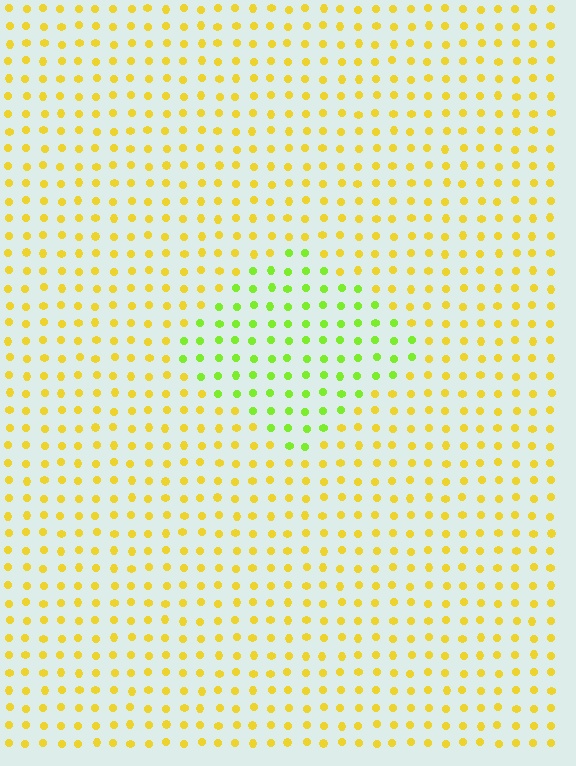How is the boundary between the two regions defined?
The boundary is defined purely by a slight shift in hue (about 44 degrees). Spacing, size, and orientation are identical on both sides.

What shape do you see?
I see a diamond.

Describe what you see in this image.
The image is filled with small yellow elements in a uniform arrangement. A diamond-shaped region is visible where the elements are tinted to a slightly different hue, forming a subtle color boundary.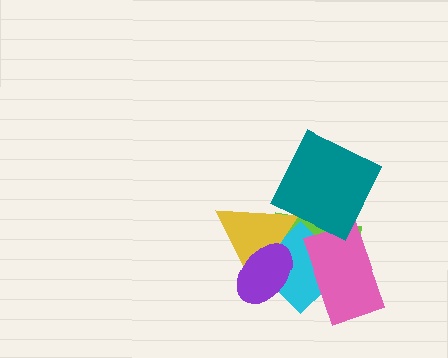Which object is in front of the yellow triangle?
The purple ellipse is in front of the yellow triangle.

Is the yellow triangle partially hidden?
Yes, it is partially covered by another shape.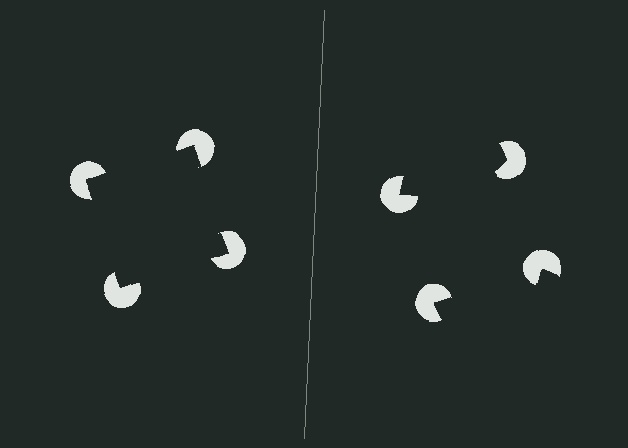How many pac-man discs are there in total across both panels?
8 — 4 on each side.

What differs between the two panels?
The pac-man discs are positioned identically on both sides; only the wedge orientations differ. On the left they align to a square; on the right they are misaligned.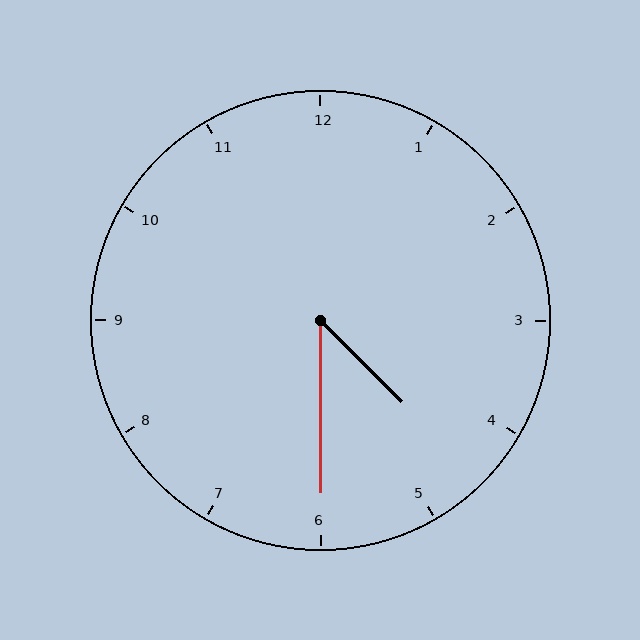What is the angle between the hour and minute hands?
Approximately 45 degrees.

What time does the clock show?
4:30.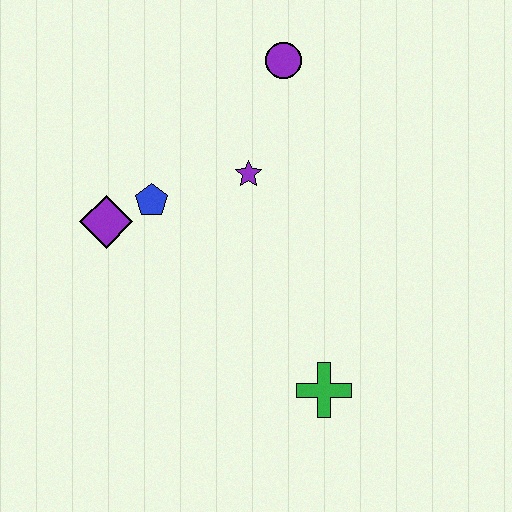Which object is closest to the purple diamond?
The blue pentagon is closest to the purple diamond.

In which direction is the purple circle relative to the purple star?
The purple circle is above the purple star.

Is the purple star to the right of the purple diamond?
Yes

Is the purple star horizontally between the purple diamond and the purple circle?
Yes